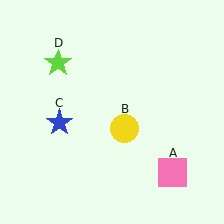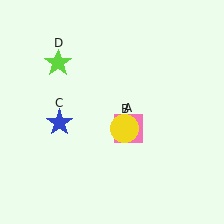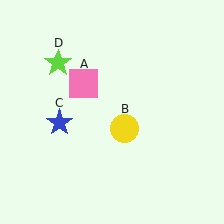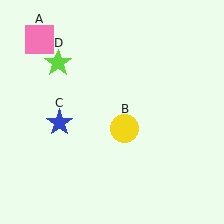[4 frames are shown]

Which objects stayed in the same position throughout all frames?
Yellow circle (object B) and blue star (object C) and lime star (object D) remained stationary.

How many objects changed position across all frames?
1 object changed position: pink square (object A).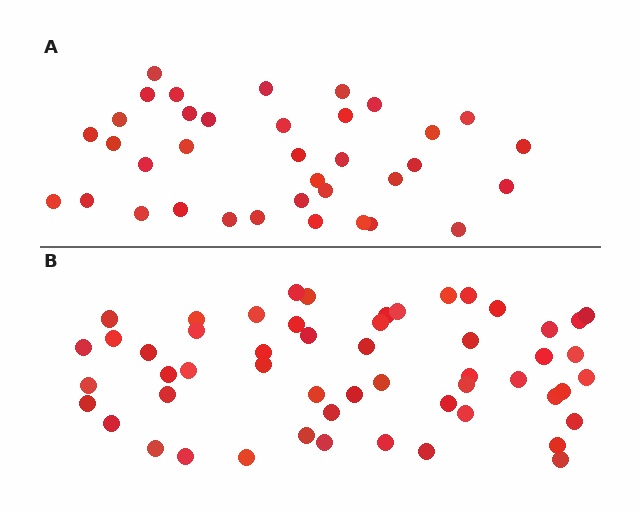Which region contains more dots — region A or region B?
Region B (the bottom region) has more dots.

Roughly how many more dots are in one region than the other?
Region B has approximately 20 more dots than region A.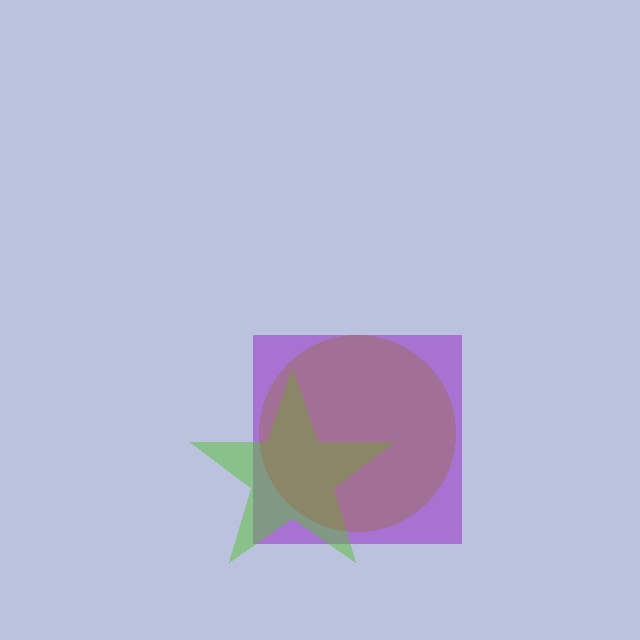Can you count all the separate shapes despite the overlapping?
Yes, there are 3 separate shapes.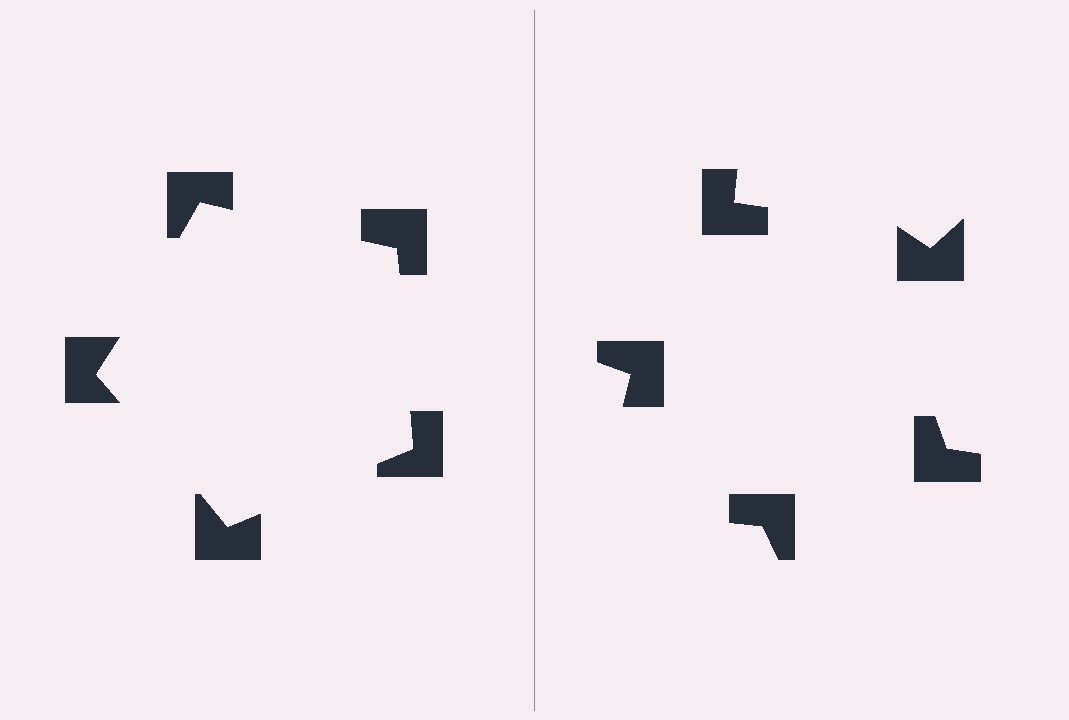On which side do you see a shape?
An illusory pentagon appears on the left side. On the right side the wedge cuts are rotated, so no coherent shape forms.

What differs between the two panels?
The notched squares are positioned identically on both sides; only the wedge orientations differ. On the left they align to a pentagon; on the right they are misaligned.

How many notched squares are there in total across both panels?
10 — 5 on each side.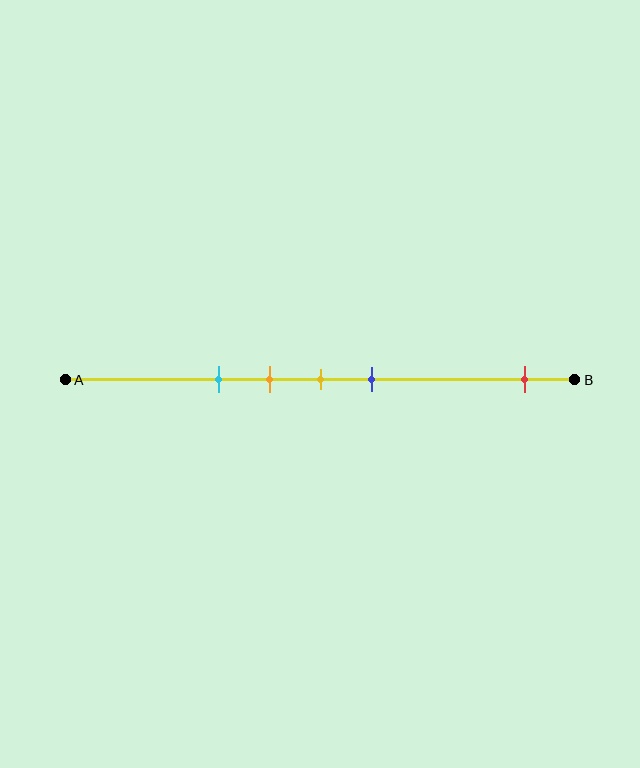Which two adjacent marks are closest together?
The orange and yellow marks are the closest adjacent pair.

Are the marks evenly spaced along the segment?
No, the marks are not evenly spaced.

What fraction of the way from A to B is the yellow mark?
The yellow mark is approximately 50% (0.5) of the way from A to B.